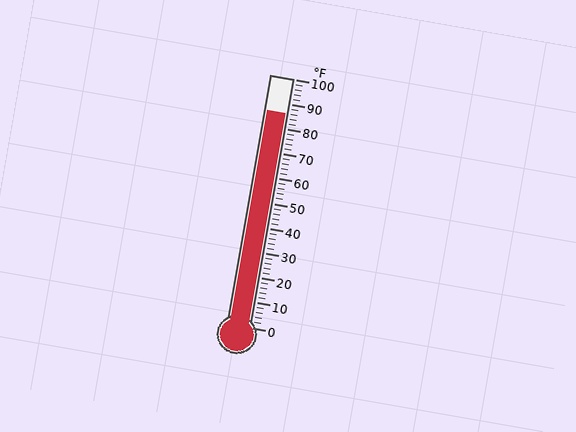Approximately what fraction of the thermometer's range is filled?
The thermometer is filled to approximately 85% of its range.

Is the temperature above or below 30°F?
The temperature is above 30°F.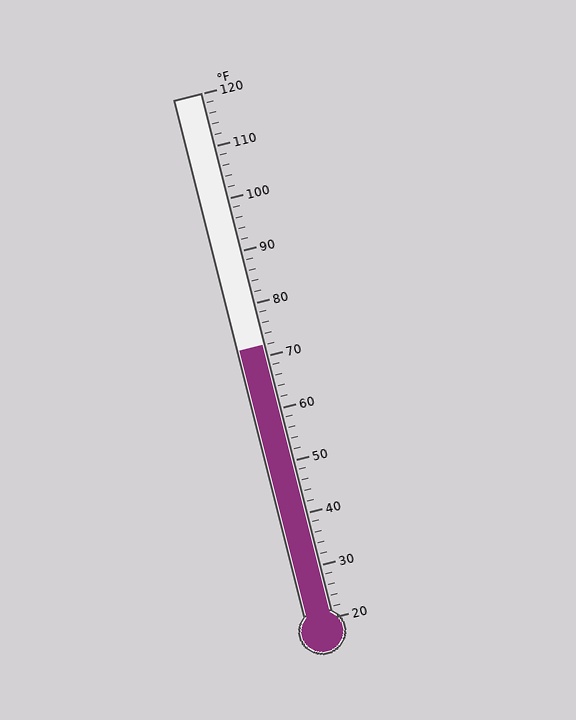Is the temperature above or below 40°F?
The temperature is above 40°F.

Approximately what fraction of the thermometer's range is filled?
The thermometer is filled to approximately 50% of its range.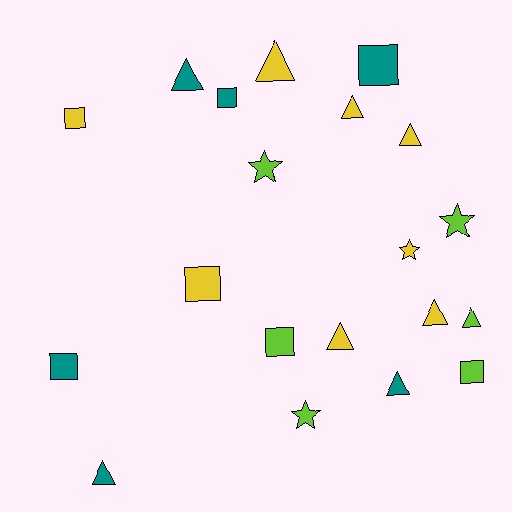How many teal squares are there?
There are 3 teal squares.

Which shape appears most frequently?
Triangle, with 9 objects.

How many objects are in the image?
There are 20 objects.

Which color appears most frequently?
Yellow, with 8 objects.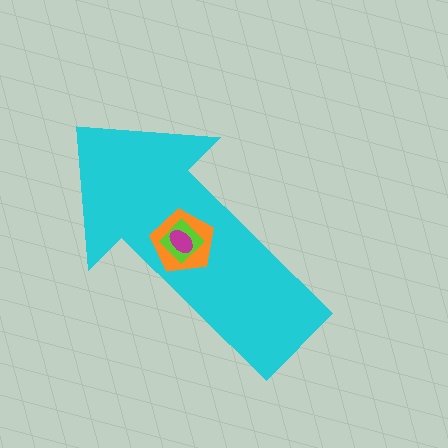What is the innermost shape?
The magenta ellipse.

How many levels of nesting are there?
4.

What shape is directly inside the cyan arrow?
The orange pentagon.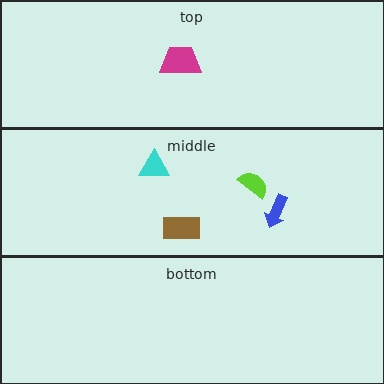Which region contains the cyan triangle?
The middle region.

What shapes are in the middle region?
The brown rectangle, the blue arrow, the lime semicircle, the cyan triangle.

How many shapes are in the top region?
1.